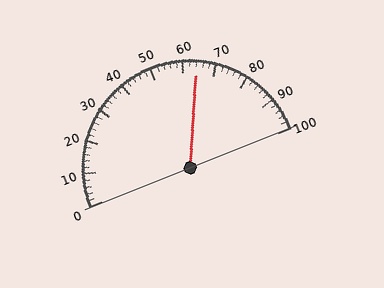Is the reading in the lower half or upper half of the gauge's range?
The reading is in the upper half of the range (0 to 100).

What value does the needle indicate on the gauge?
The needle indicates approximately 64.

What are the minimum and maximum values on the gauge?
The gauge ranges from 0 to 100.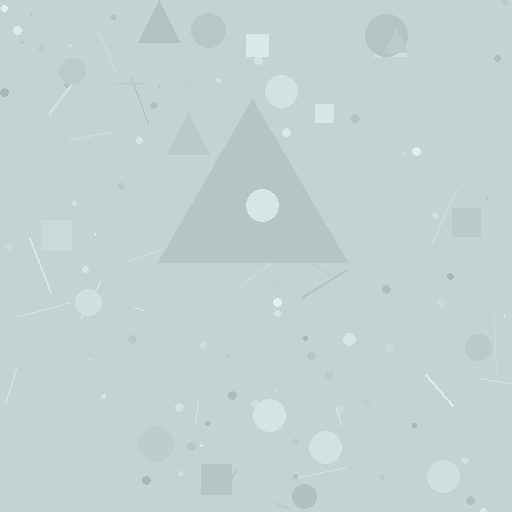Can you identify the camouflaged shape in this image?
The camouflaged shape is a triangle.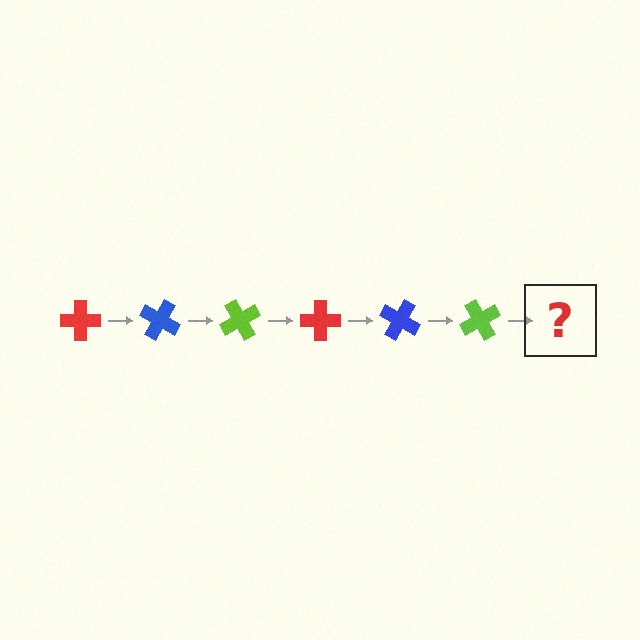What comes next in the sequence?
The next element should be a red cross, rotated 180 degrees from the start.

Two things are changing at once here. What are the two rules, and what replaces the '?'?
The two rules are that it rotates 30 degrees each step and the color cycles through red, blue, and lime. The '?' should be a red cross, rotated 180 degrees from the start.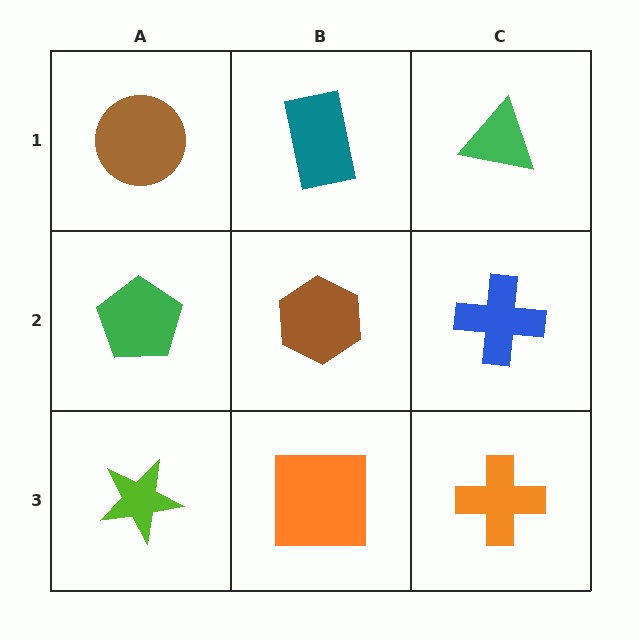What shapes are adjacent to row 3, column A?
A green pentagon (row 2, column A), an orange square (row 3, column B).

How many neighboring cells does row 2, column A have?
3.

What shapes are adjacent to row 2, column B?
A teal rectangle (row 1, column B), an orange square (row 3, column B), a green pentagon (row 2, column A), a blue cross (row 2, column C).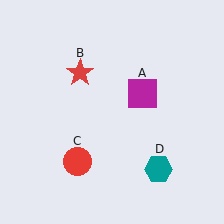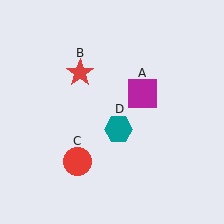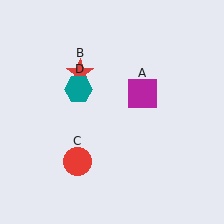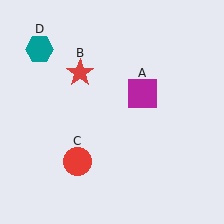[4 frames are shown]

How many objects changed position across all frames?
1 object changed position: teal hexagon (object D).